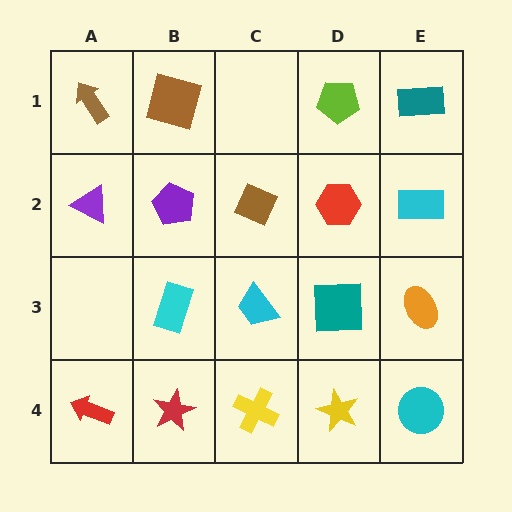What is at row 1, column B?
A brown square.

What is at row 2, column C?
A brown diamond.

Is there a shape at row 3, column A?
No, that cell is empty.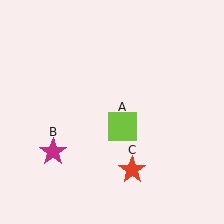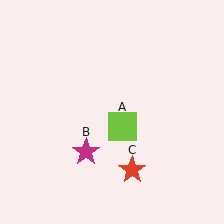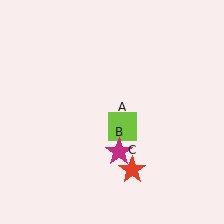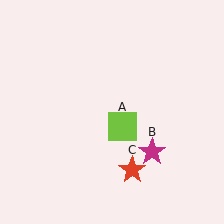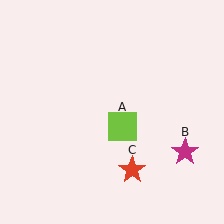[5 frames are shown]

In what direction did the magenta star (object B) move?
The magenta star (object B) moved right.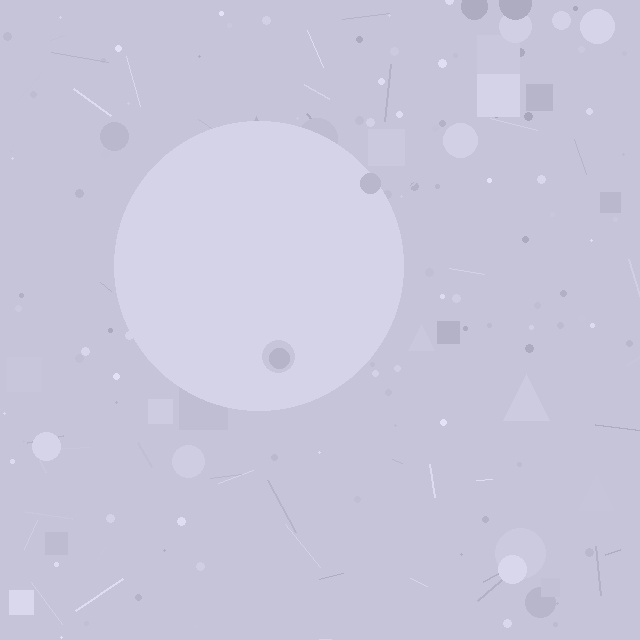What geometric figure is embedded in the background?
A circle is embedded in the background.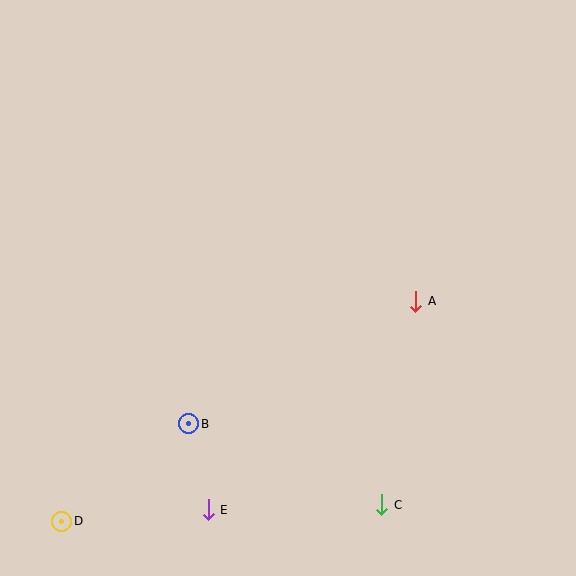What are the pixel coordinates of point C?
Point C is at (382, 505).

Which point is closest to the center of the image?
Point A at (416, 301) is closest to the center.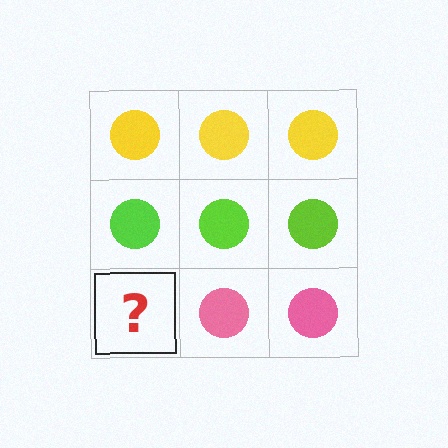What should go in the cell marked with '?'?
The missing cell should contain a pink circle.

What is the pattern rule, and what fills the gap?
The rule is that each row has a consistent color. The gap should be filled with a pink circle.